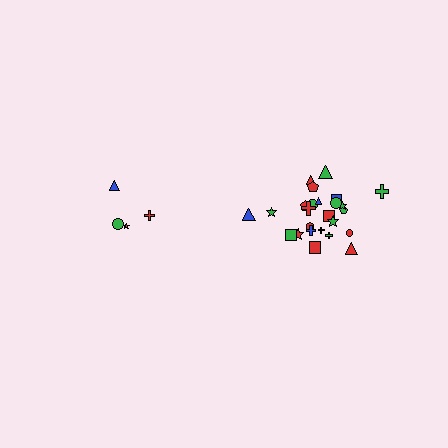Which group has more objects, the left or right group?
The right group.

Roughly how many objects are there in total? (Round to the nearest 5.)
Roughly 30 objects in total.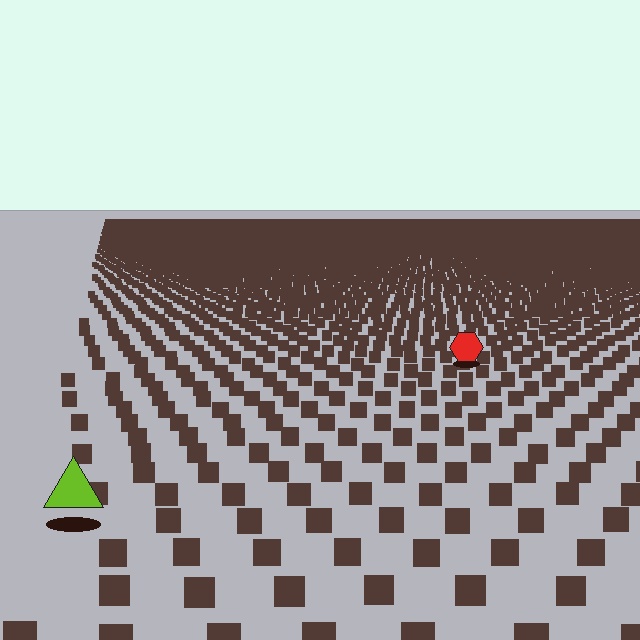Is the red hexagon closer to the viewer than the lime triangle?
No. The lime triangle is closer — you can tell from the texture gradient: the ground texture is coarser near it.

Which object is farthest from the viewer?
The red hexagon is farthest from the viewer. It appears smaller and the ground texture around it is denser.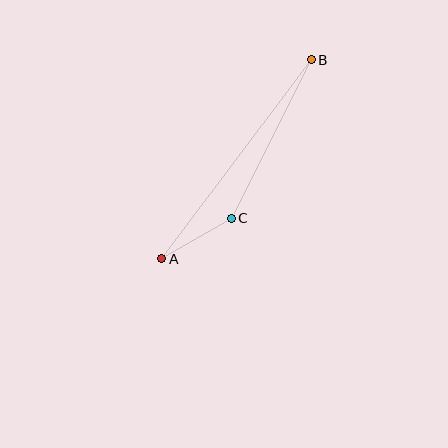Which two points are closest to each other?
Points A and C are closest to each other.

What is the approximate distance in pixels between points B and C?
The distance between B and C is approximately 178 pixels.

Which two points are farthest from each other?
Points A and B are farthest from each other.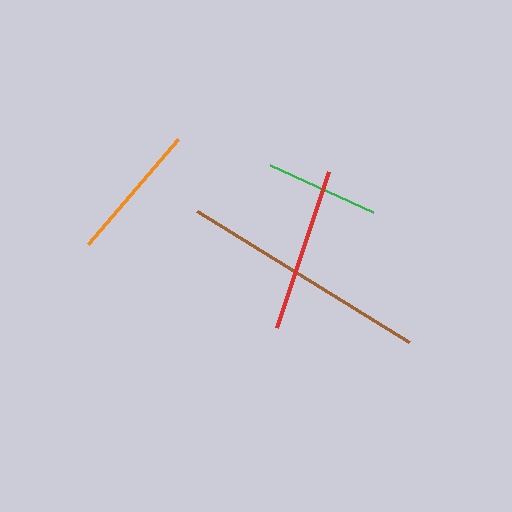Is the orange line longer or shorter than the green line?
The orange line is longer than the green line.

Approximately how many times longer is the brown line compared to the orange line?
The brown line is approximately 1.8 times the length of the orange line.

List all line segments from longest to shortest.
From longest to shortest: brown, red, orange, green.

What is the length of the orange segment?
The orange segment is approximately 138 pixels long.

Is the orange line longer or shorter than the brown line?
The brown line is longer than the orange line.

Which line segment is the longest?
The brown line is the longest at approximately 249 pixels.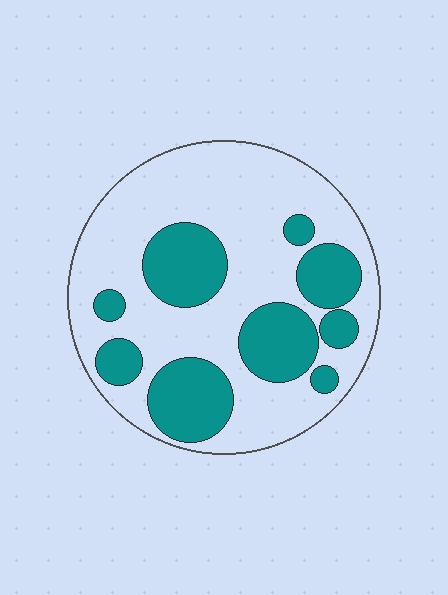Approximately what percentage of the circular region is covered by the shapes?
Approximately 35%.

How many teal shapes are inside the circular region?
9.